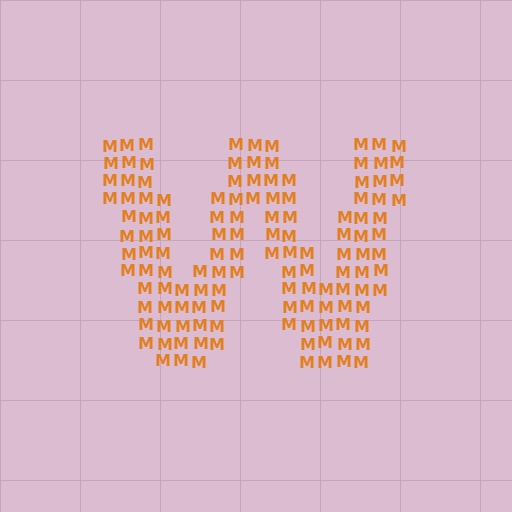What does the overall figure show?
The overall figure shows the letter W.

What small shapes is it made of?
It is made of small letter M's.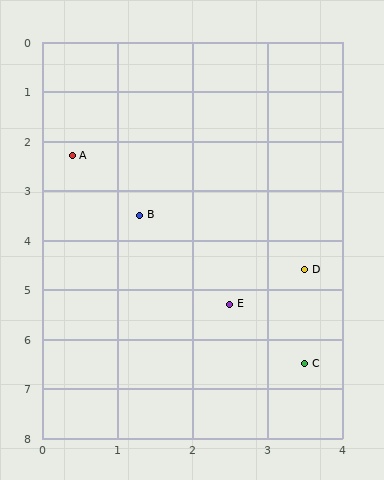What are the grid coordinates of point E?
Point E is at approximately (2.5, 5.3).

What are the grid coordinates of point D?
Point D is at approximately (3.5, 4.6).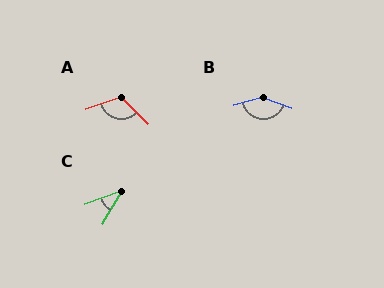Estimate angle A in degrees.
Approximately 115 degrees.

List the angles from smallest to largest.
C (40°), A (115°), B (144°).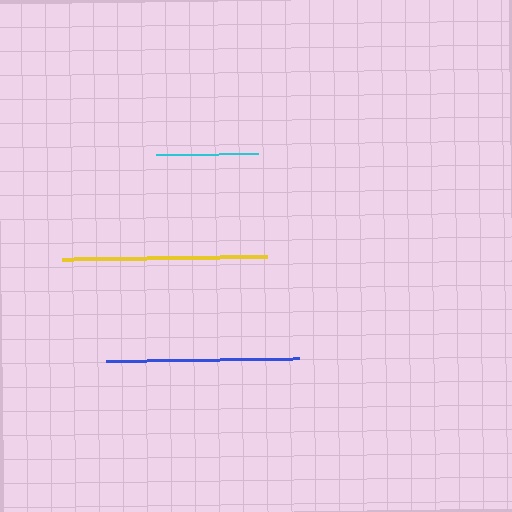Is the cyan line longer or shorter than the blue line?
The blue line is longer than the cyan line.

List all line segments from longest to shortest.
From longest to shortest: yellow, blue, cyan.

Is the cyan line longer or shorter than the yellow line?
The yellow line is longer than the cyan line.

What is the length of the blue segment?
The blue segment is approximately 193 pixels long.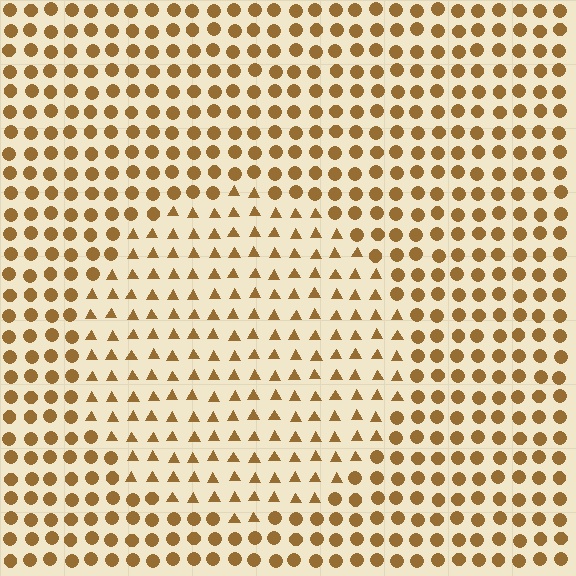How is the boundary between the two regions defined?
The boundary is defined by a change in element shape: triangles inside vs. circles outside. All elements share the same color and spacing.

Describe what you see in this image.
The image is filled with small brown elements arranged in a uniform grid. A circle-shaped region contains triangles, while the surrounding area contains circles. The boundary is defined purely by the change in element shape.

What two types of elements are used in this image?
The image uses triangles inside the circle region and circles outside it.